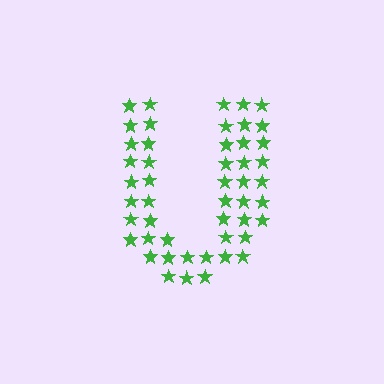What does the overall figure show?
The overall figure shows the letter U.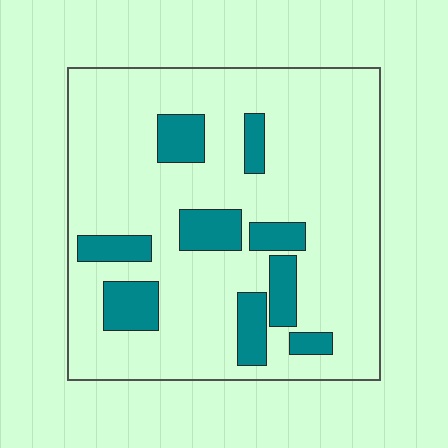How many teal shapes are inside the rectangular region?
9.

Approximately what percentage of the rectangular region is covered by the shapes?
Approximately 20%.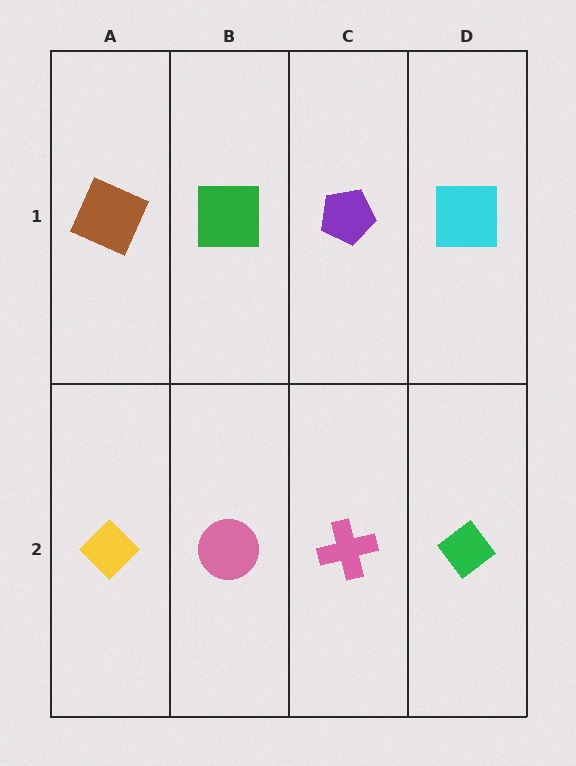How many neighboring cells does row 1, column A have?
2.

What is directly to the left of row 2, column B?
A yellow diamond.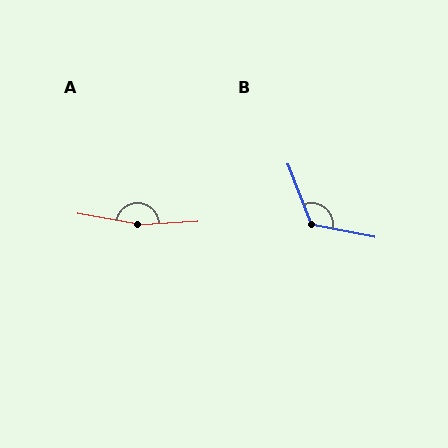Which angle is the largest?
A, at approximately 167 degrees.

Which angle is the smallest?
B, at approximately 122 degrees.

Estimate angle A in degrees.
Approximately 167 degrees.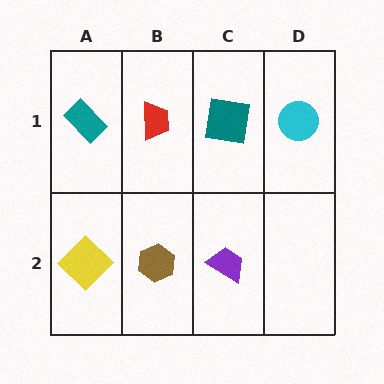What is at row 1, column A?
A teal rectangle.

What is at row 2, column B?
A brown hexagon.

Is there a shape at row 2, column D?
No, that cell is empty.